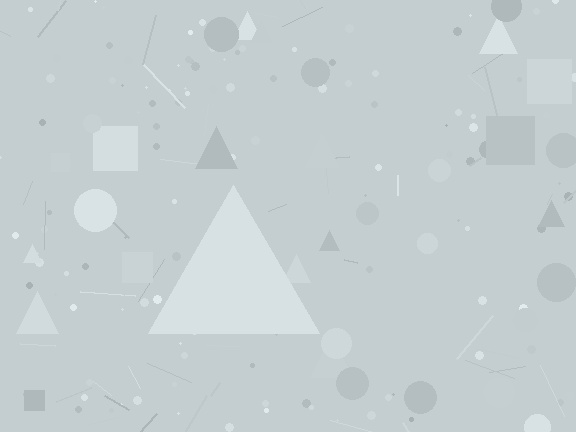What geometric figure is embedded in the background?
A triangle is embedded in the background.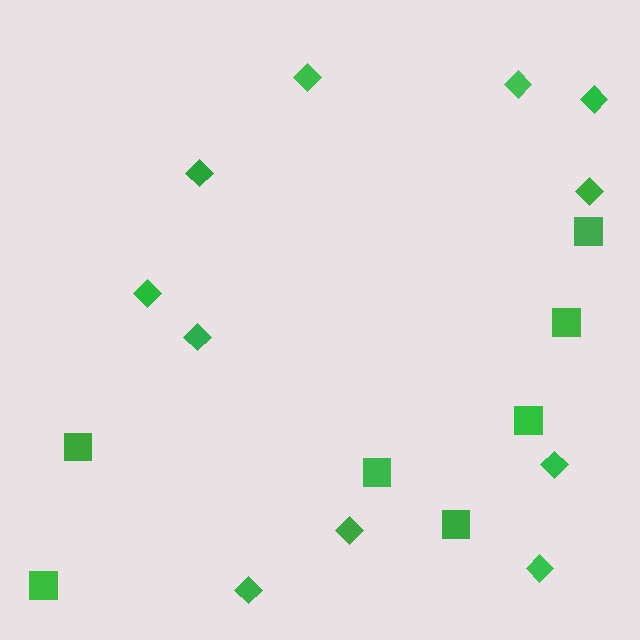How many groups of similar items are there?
There are 2 groups: one group of squares (7) and one group of diamonds (11).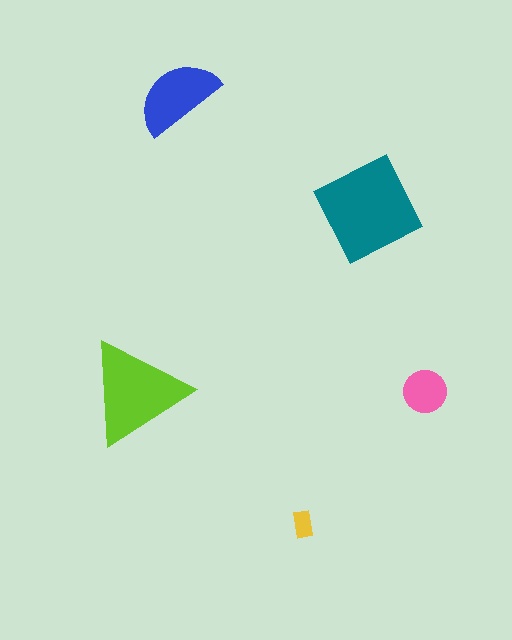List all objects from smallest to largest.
The yellow rectangle, the pink circle, the blue semicircle, the lime triangle, the teal square.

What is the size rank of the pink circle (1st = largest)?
4th.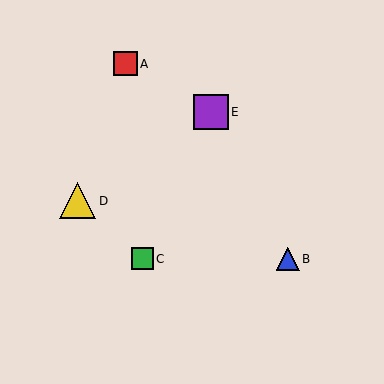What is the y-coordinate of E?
Object E is at y≈112.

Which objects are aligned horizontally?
Objects B, C are aligned horizontally.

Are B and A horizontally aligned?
No, B is at y≈259 and A is at y≈64.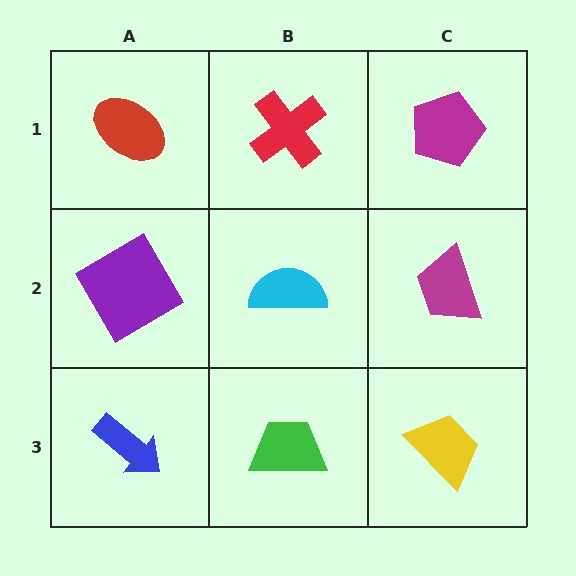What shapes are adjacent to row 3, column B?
A cyan semicircle (row 2, column B), a blue arrow (row 3, column A), a yellow trapezoid (row 3, column C).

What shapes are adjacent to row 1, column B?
A cyan semicircle (row 2, column B), a red ellipse (row 1, column A), a magenta pentagon (row 1, column C).